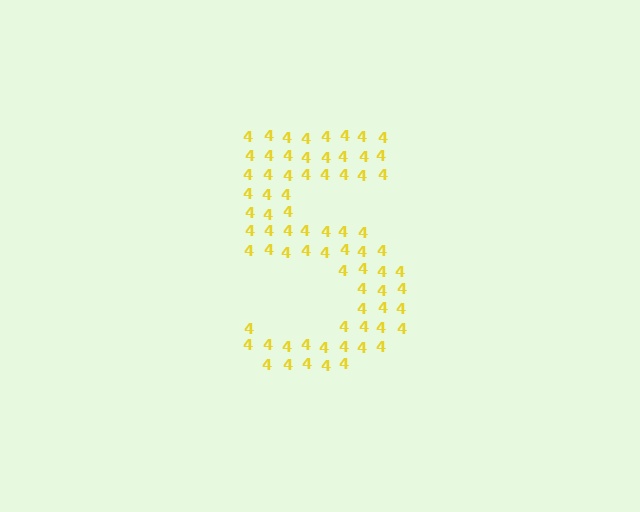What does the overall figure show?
The overall figure shows the digit 5.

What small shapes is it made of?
It is made of small digit 4's.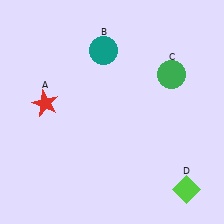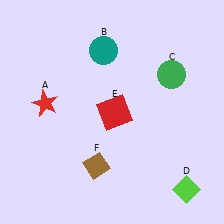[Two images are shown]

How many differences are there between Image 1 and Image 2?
There are 2 differences between the two images.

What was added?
A red square (E), a brown diamond (F) were added in Image 2.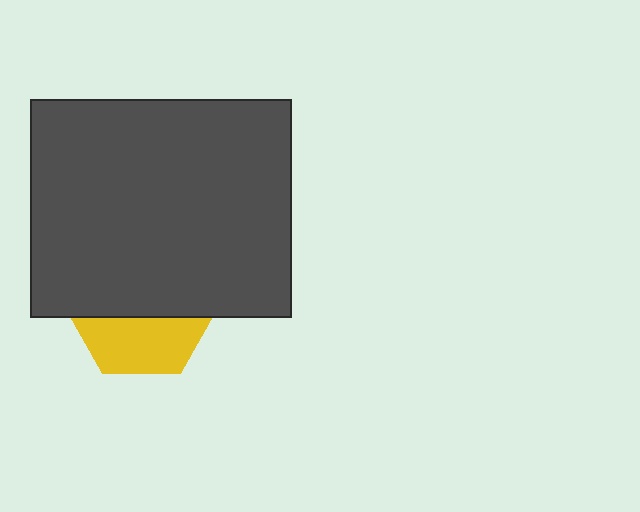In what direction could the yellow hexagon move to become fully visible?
The yellow hexagon could move down. That would shift it out from behind the dark gray rectangle entirely.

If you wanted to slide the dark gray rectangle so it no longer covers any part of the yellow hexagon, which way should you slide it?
Slide it up — that is the most direct way to separate the two shapes.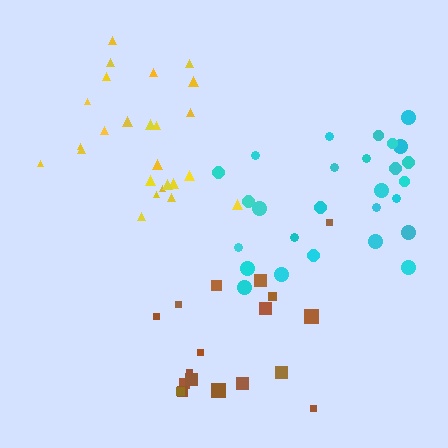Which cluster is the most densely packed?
Yellow.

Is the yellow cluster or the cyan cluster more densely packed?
Yellow.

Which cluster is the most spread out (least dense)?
Brown.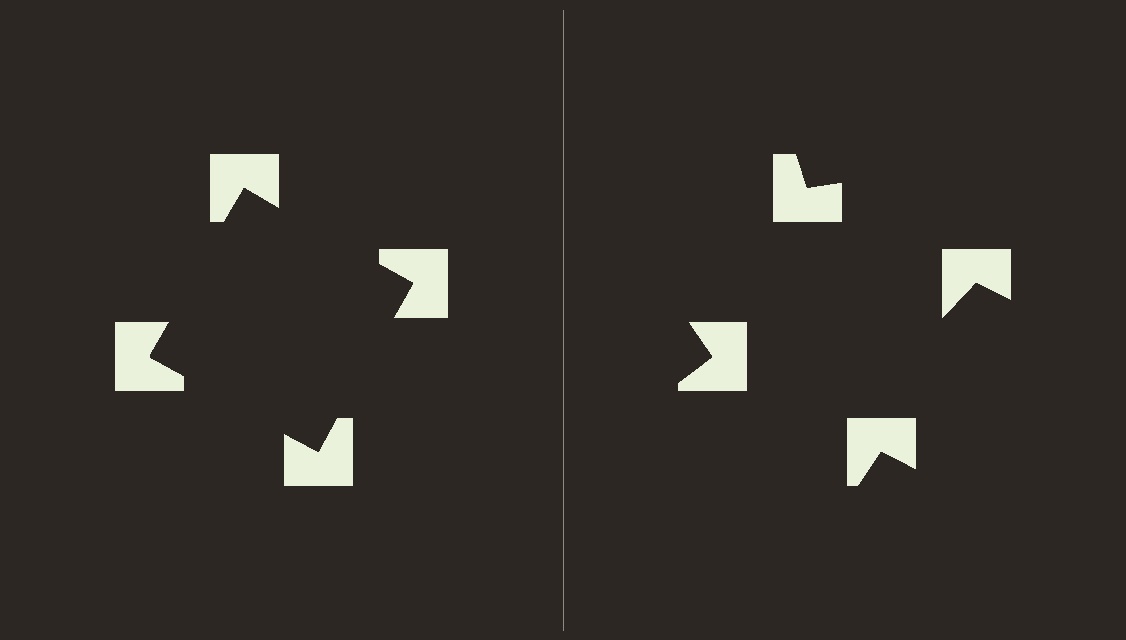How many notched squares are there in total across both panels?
8 — 4 on each side.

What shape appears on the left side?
An illusory square.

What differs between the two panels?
The notched squares are positioned identically on both sides; only the wedge orientations differ. On the left they align to a square; on the right they are misaligned.